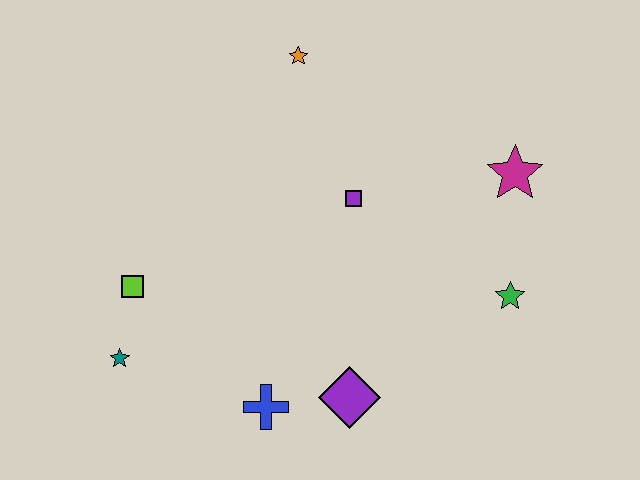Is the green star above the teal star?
Yes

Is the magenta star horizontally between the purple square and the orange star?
No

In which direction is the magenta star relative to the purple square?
The magenta star is to the right of the purple square.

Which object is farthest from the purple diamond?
The orange star is farthest from the purple diamond.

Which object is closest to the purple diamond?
The blue cross is closest to the purple diamond.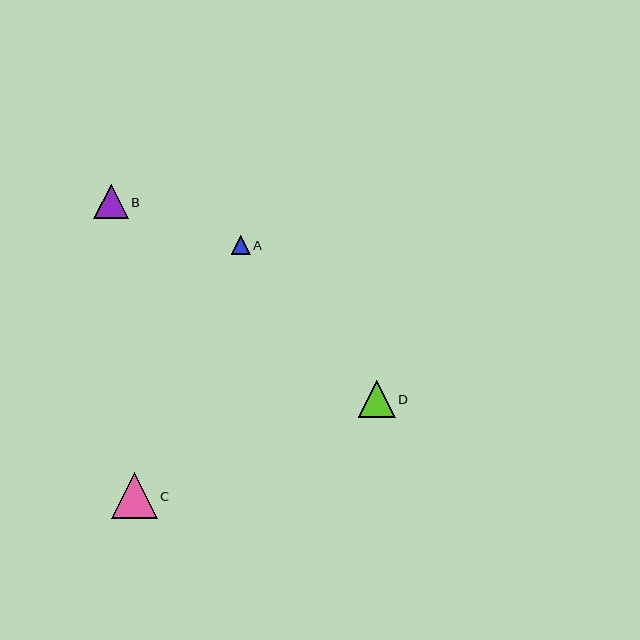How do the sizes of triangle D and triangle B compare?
Triangle D and triangle B are approximately the same size.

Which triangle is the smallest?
Triangle A is the smallest with a size of approximately 19 pixels.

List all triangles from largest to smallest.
From largest to smallest: C, D, B, A.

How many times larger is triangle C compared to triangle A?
Triangle C is approximately 2.4 times the size of triangle A.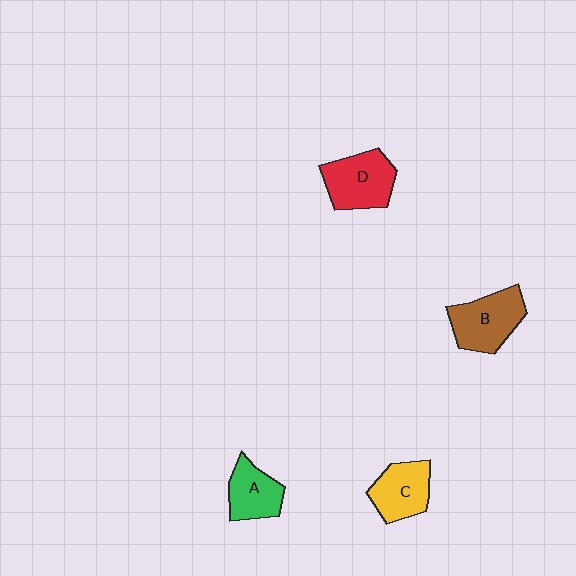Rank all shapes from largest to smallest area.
From largest to smallest: B (brown), D (red), C (yellow), A (green).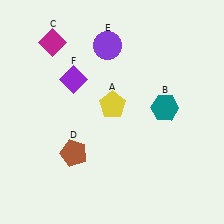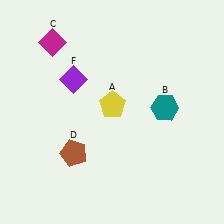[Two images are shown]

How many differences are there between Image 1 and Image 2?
There is 1 difference between the two images.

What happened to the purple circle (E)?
The purple circle (E) was removed in Image 2. It was in the top-left area of Image 1.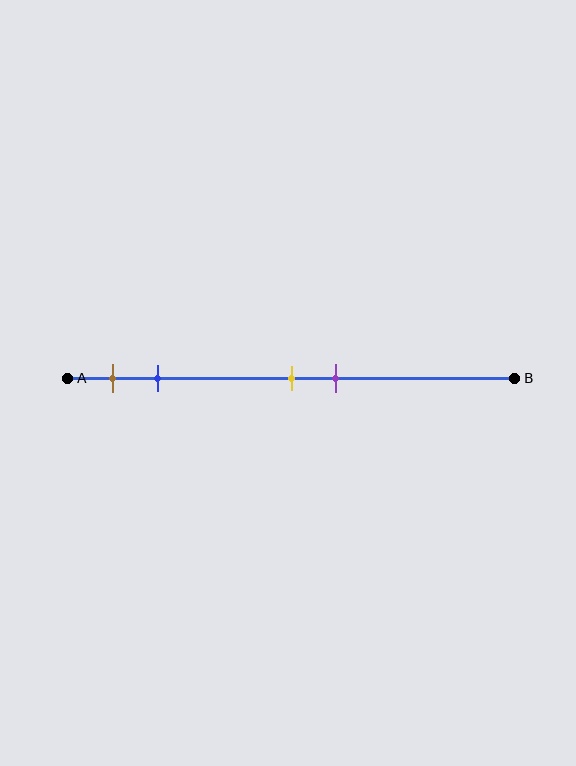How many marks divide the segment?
There are 4 marks dividing the segment.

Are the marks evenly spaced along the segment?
No, the marks are not evenly spaced.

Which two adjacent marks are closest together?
The yellow and purple marks are the closest adjacent pair.